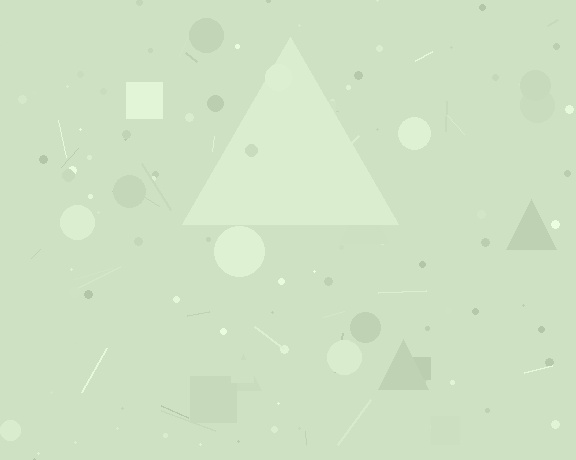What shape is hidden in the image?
A triangle is hidden in the image.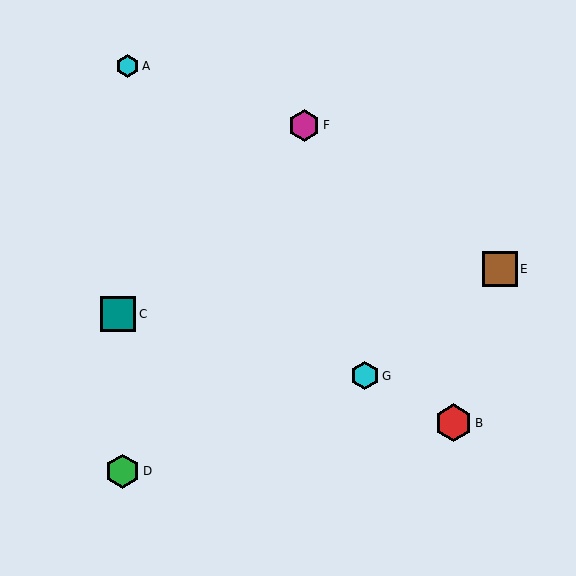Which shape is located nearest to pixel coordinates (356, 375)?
The cyan hexagon (labeled G) at (365, 376) is nearest to that location.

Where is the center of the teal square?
The center of the teal square is at (118, 314).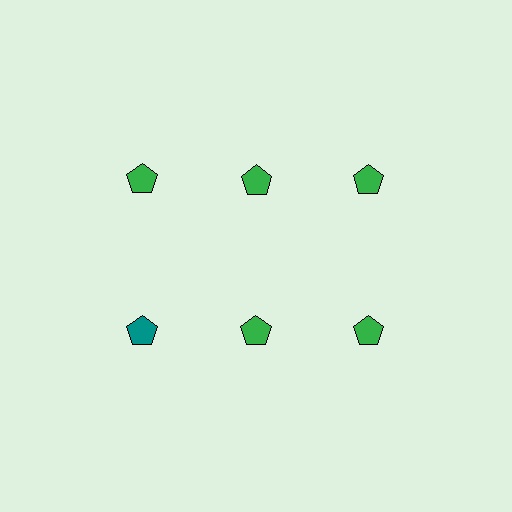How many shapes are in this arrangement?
There are 6 shapes arranged in a grid pattern.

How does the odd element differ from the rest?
It has a different color: teal instead of green.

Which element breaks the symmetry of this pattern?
The teal pentagon in the second row, leftmost column breaks the symmetry. All other shapes are green pentagons.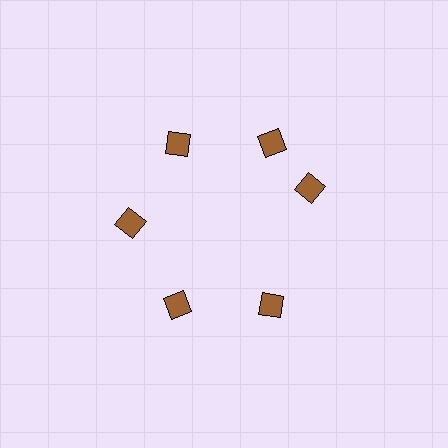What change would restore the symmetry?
The symmetry would be restored by rotating it back into even spacing with its neighbors so that all 6 diamonds sit at equal angles and equal distance from the center.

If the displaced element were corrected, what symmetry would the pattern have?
It would have 6-fold rotational symmetry — the pattern would map onto itself every 60 degrees.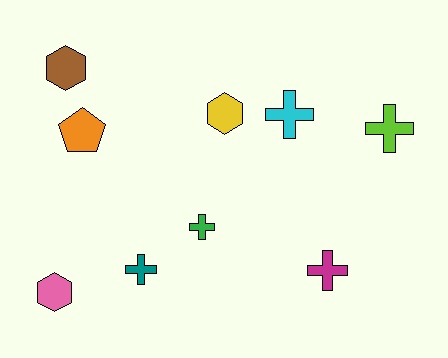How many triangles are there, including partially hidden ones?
There are no triangles.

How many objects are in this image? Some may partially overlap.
There are 9 objects.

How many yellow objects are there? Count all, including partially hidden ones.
There is 1 yellow object.